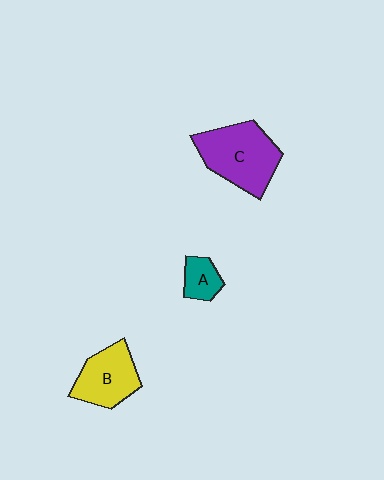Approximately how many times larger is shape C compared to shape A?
Approximately 3.0 times.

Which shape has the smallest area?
Shape A (teal).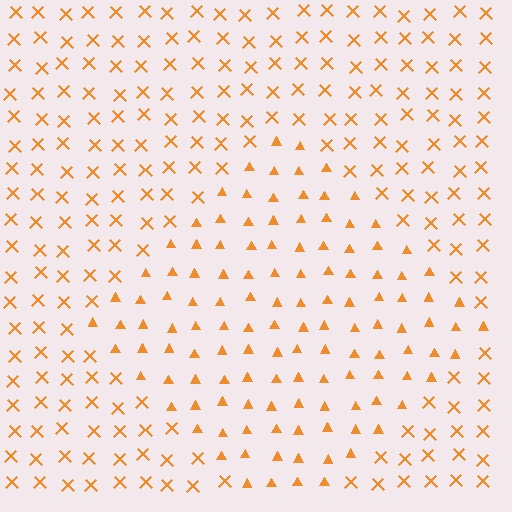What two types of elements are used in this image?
The image uses triangles inside the diamond region and X marks outside it.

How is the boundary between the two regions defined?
The boundary is defined by a change in element shape: triangles inside vs. X marks outside. All elements share the same color and spacing.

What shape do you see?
I see a diamond.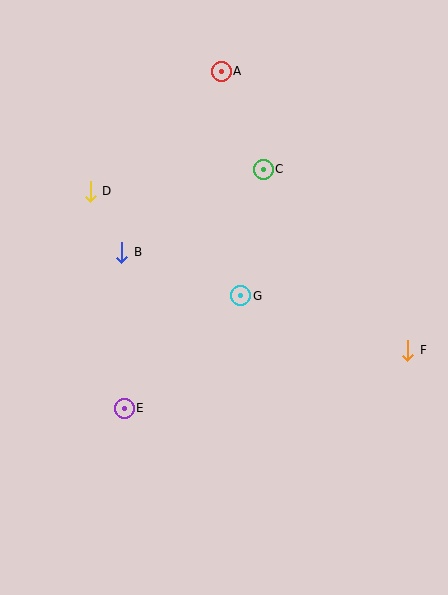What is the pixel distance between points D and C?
The distance between D and C is 174 pixels.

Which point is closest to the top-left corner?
Point D is closest to the top-left corner.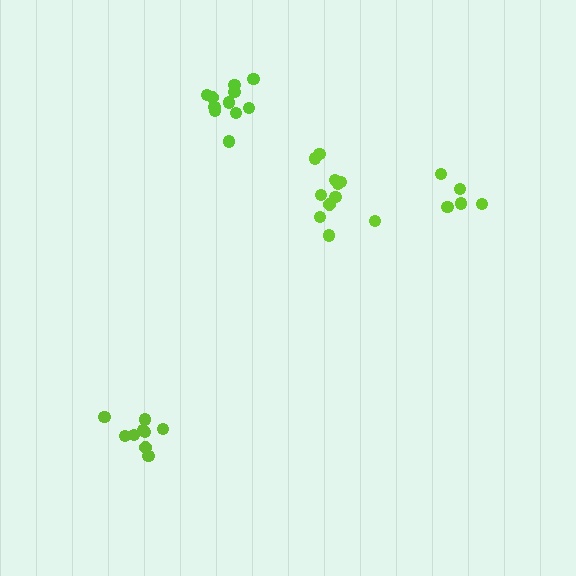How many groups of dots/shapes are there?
There are 4 groups.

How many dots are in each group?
Group 1: 9 dots, Group 2: 11 dots, Group 3: 11 dots, Group 4: 5 dots (36 total).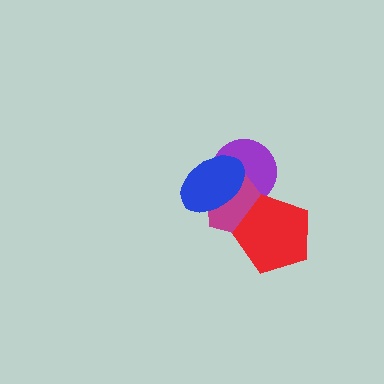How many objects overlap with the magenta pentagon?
3 objects overlap with the magenta pentagon.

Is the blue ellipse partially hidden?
No, no other shape covers it.